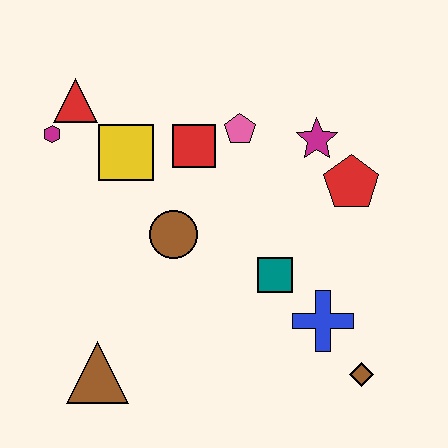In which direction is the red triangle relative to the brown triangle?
The red triangle is above the brown triangle.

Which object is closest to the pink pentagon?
The red square is closest to the pink pentagon.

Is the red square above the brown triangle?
Yes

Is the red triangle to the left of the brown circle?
Yes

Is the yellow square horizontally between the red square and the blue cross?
No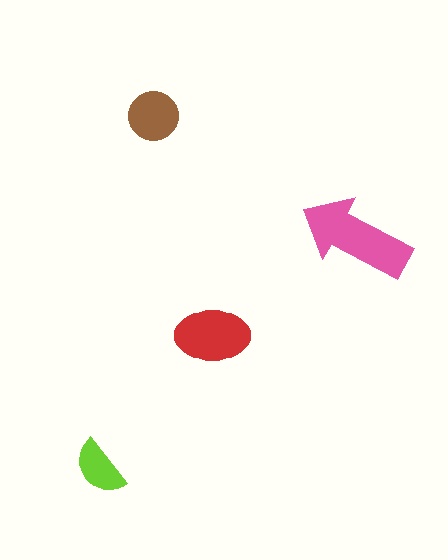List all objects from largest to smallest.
The pink arrow, the red ellipse, the brown circle, the lime semicircle.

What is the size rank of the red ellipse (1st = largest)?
2nd.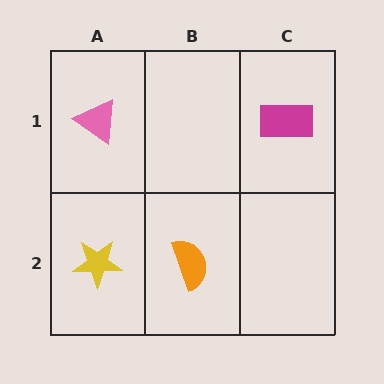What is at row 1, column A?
A pink triangle.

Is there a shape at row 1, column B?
No, that cell is empty.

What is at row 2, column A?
A yellow star.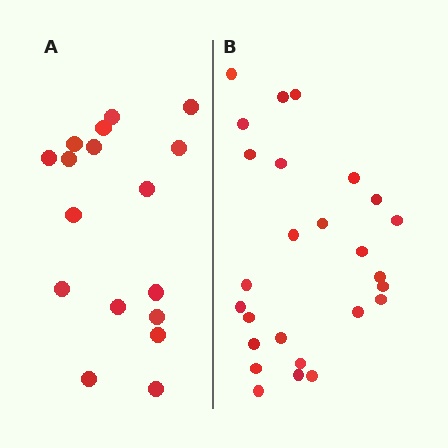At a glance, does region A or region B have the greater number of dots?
Region B (the right region) has more dots.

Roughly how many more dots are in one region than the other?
Region B has roughly 8 or so more dots than region A.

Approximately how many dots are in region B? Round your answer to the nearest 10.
About 30 dots. (The exact count is 26, which rounds to 30.)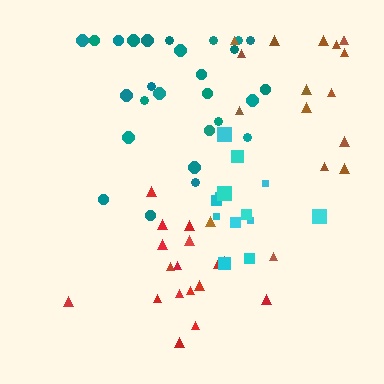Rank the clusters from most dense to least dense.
red, cyan, teal, brown.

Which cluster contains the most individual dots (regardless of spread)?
Teal (27).